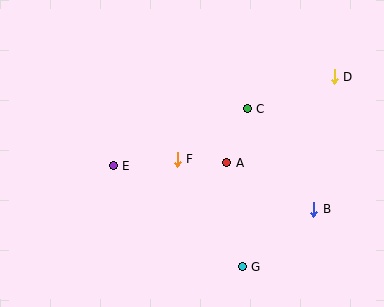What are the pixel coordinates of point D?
Point D is at (334, 77).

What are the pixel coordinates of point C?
Point C is at (247, 109).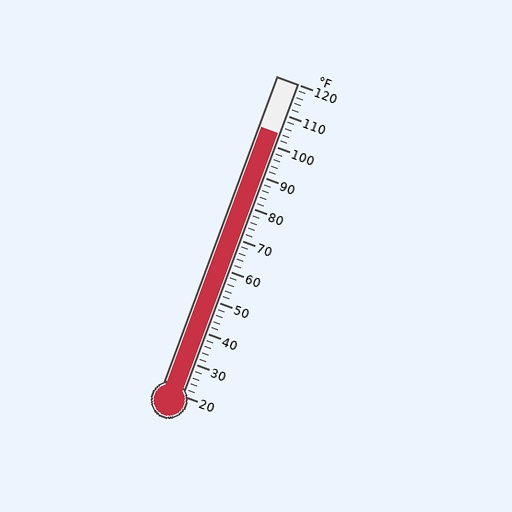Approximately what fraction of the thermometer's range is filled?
The thermometer is filled to approximately 85% of its range.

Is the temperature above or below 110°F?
The temperature is below 110°F.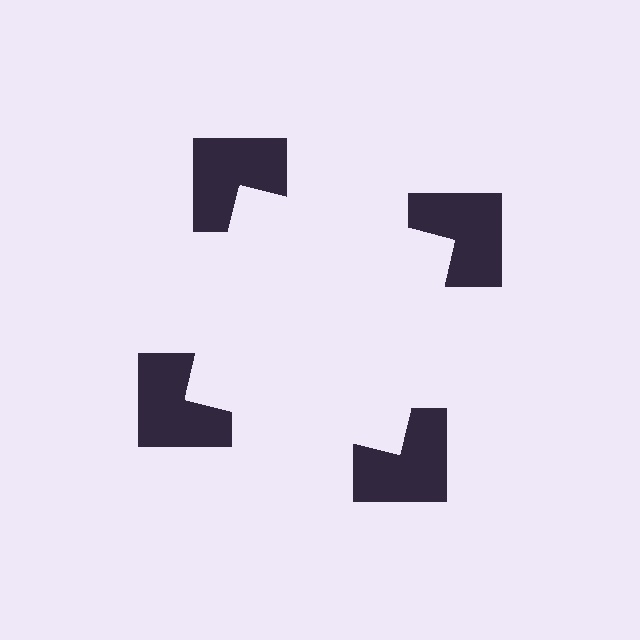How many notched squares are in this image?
There are 4 — one at each vertex of the illusory square.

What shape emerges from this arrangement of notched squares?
An illusory square — its edges are inferred from the aligned wedge cuts in the notched squares, not physically drawn.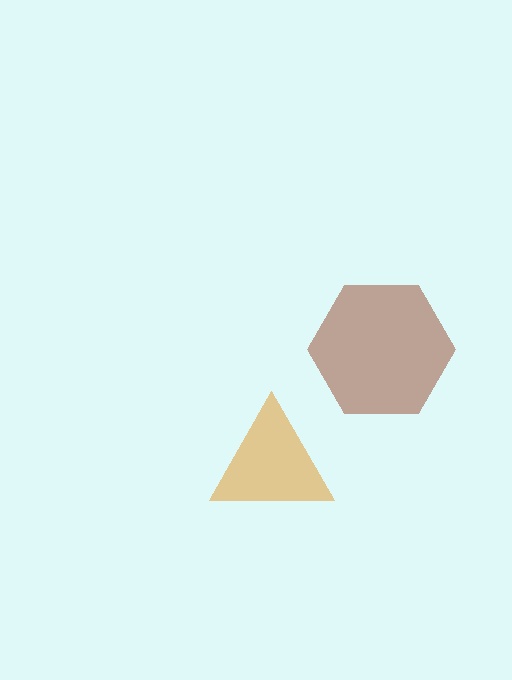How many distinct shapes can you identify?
There are 2 distinct shapes: an orange triangle, a brown hexagon.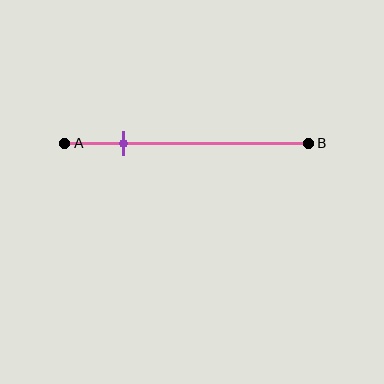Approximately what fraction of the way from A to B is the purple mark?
The purple mark is approximately 25% of the way from A to B.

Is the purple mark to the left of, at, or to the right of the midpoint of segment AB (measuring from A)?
The purple mark is to the left of the midpoint of segment AB.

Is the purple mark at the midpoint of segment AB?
No, the mark is at about 25% from A, not at the 50% midpoint.